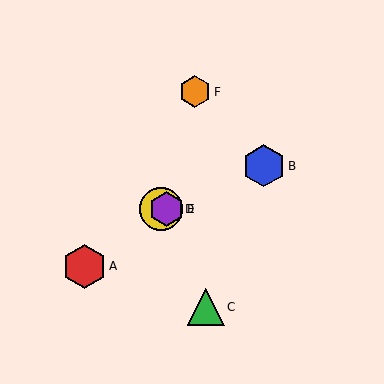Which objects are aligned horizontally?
Objects D, E are aligned horizontally.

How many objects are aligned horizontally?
2 objects (D, E) are aligned horizontally.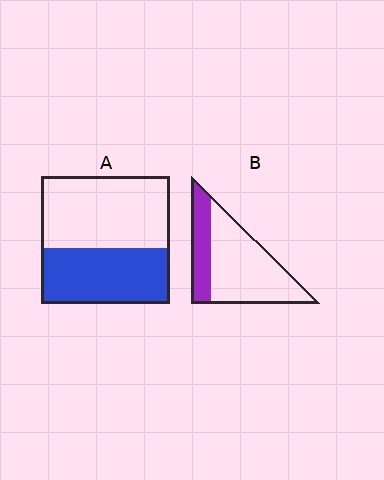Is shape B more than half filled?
No.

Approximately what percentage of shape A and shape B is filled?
A is approximately 45% and B is approximately 30%.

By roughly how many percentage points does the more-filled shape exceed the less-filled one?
By roughly 15 percentage points (A over B).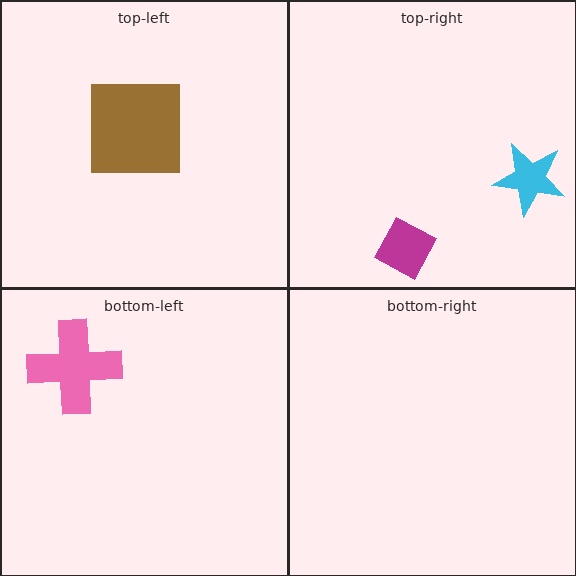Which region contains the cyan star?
The top-right region.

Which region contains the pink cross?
The bottom-left region.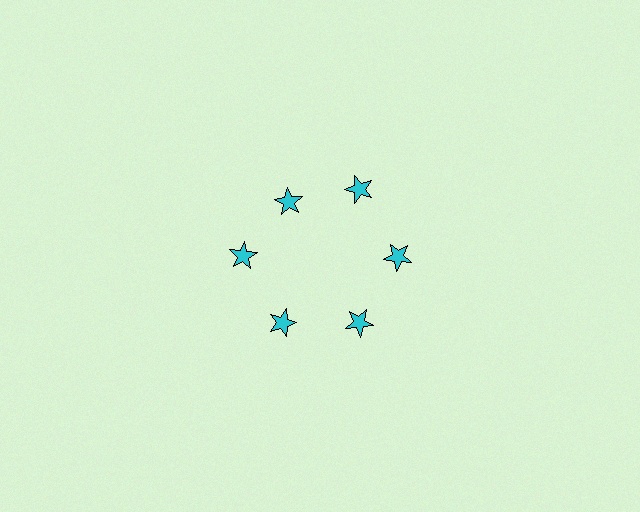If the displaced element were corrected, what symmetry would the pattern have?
It would have 6-fold rotational symmetry — the pattern would map onto itself every 60 degrees.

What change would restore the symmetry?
The symmetry would be restored by moving it outward, back onto the ring so that all 6 stars sit at equal angles and equal distance from the center.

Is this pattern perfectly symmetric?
No. The 6 cyan stars are arranged in a ring, but one element near the 11 o'clock position is pulled inward toward the center, breaking the 6-fold rotational symmetry.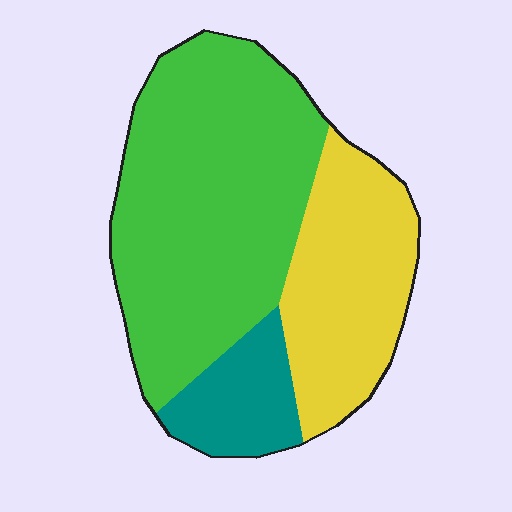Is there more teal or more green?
Green.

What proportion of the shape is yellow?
Yellow covers about 30% of the shape.